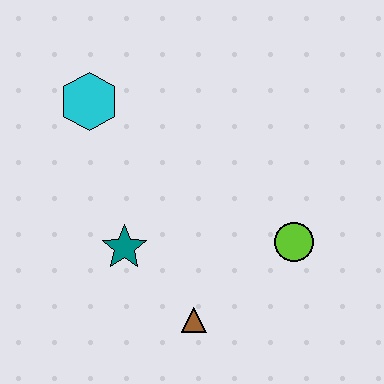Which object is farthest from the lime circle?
The cyan hexagon is farthest from the lime circle.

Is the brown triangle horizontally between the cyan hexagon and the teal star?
No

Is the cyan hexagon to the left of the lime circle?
Yes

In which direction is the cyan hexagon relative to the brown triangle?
The cyan hexagon is above the brown triangle.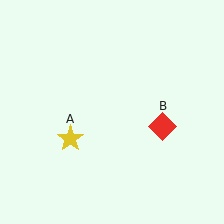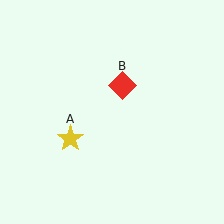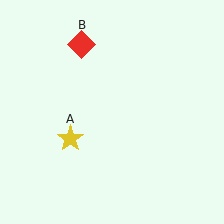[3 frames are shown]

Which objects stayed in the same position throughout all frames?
Yellow star (object A) remained stationary.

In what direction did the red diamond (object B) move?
The red diamond (object B) moved up and to the left.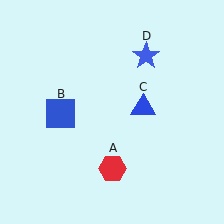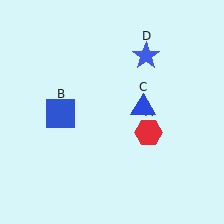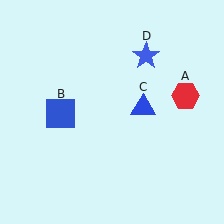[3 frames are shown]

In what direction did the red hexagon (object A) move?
The red hexagon (object A) moved up and to the right.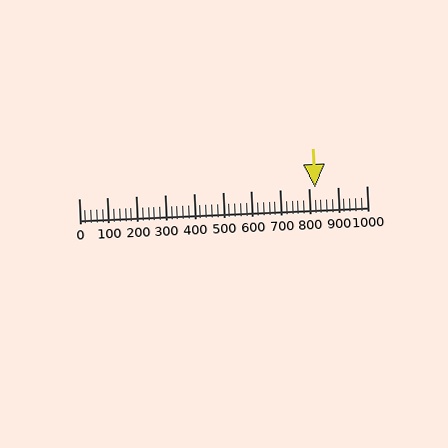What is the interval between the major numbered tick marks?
The major tick marks are spaced 100 units apart.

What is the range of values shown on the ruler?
The ruler shows values from 0 to 1000.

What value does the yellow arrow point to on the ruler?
The yellow arrow points to approximately 822.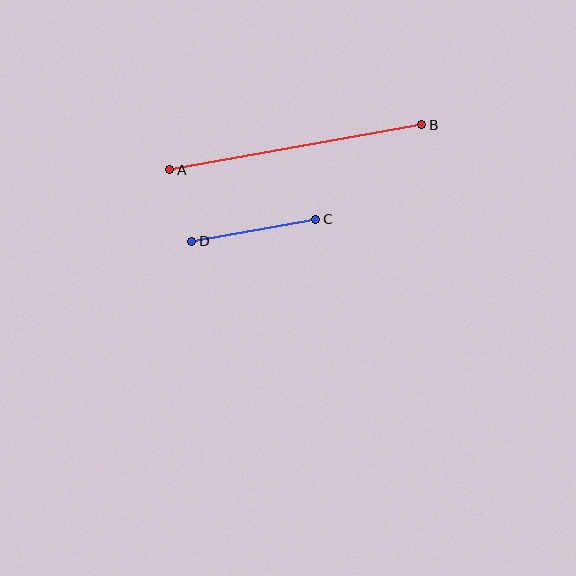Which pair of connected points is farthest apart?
Points A and B are farthest apart.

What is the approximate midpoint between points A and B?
The midpoint is at approximately (296, 147) pixels.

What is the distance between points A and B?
The distance is approximately 256 pixels.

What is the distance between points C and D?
The distance is approximately 126 pixels.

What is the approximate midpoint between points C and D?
The midpoint is at approximately (254, 230) pixels.